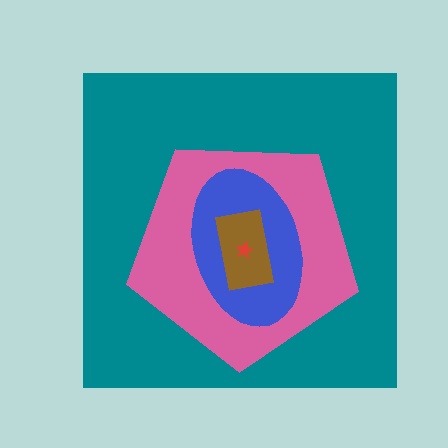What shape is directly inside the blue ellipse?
The brown rectangle.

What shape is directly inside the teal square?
The pink pentagon.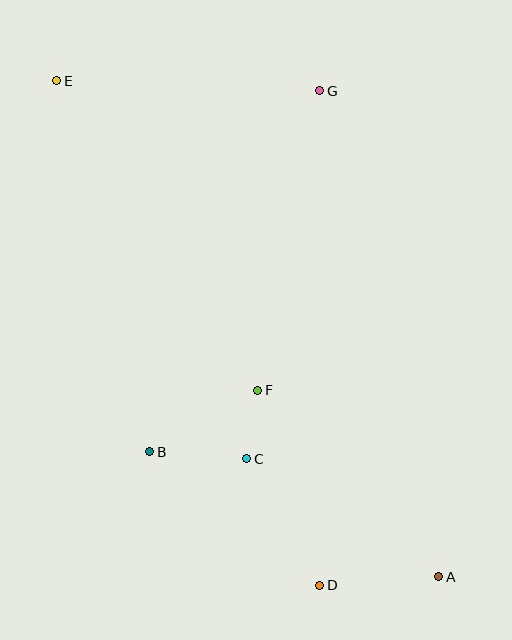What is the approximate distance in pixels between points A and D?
The distance between A and D is approximately 119 pixels.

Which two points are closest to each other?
Points C and F are closest to each other.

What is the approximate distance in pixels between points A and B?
The distance between A and B is approximately 315 pixels.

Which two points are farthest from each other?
Points A and E are farthest from each other.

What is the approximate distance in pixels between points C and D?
The distance between C and D is approximately 146 pixels.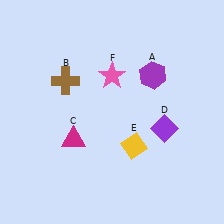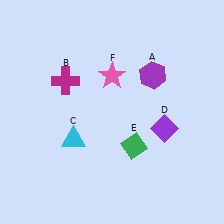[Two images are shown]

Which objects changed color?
B changed from brown to magenta. C changed from magenta to cyan. E changed from yellow to green.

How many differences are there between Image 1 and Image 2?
There are 3 differences between the two images.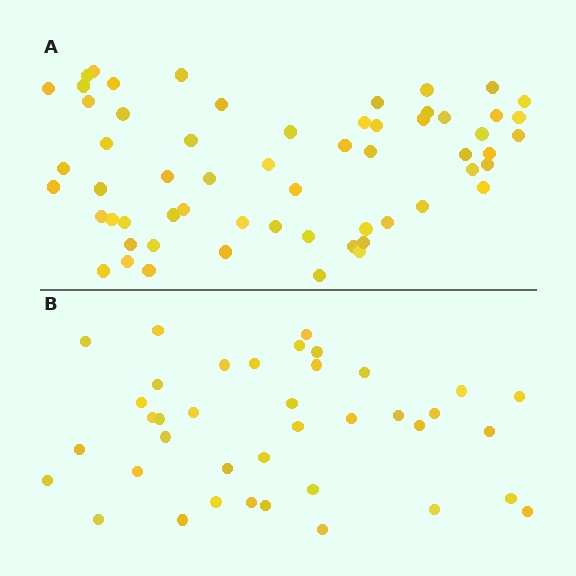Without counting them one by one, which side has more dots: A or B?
Region A (the top region) has more dots.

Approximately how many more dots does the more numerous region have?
Region A has approximately 20 more dots than region B.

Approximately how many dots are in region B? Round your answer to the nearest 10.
About 40 dots. (The exact count is 39, which rounds to 40.)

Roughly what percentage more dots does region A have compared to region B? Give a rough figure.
About 55% more.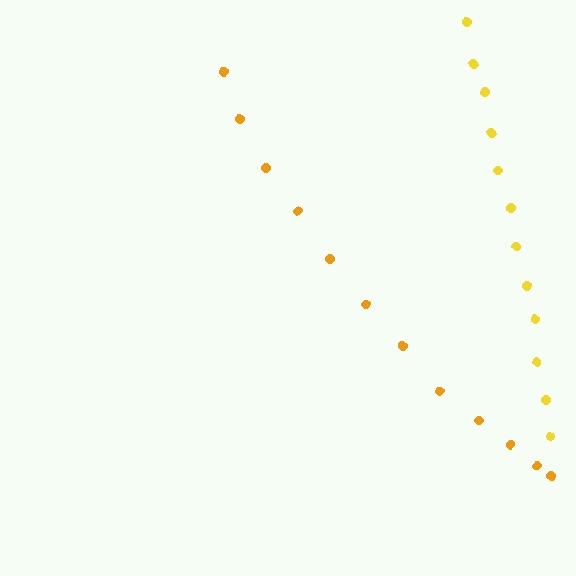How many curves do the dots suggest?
There are 2 distinct paths.